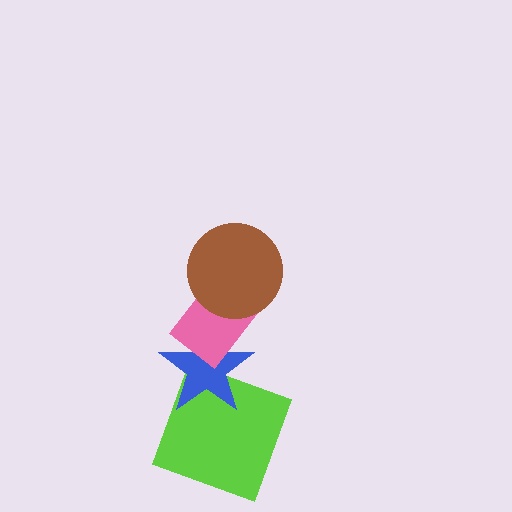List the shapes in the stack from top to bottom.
From top to bottom: the brown circle, the pink rectangle, the blue star, the lime square.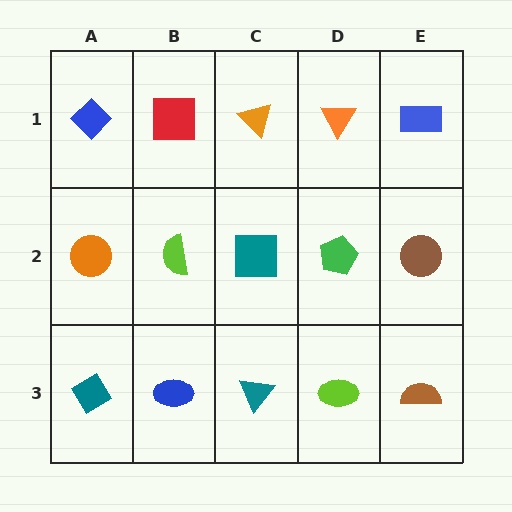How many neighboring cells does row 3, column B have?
3.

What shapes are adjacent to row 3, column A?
An orange circle (row 2, column A), a blue ellipse (row 3, column B).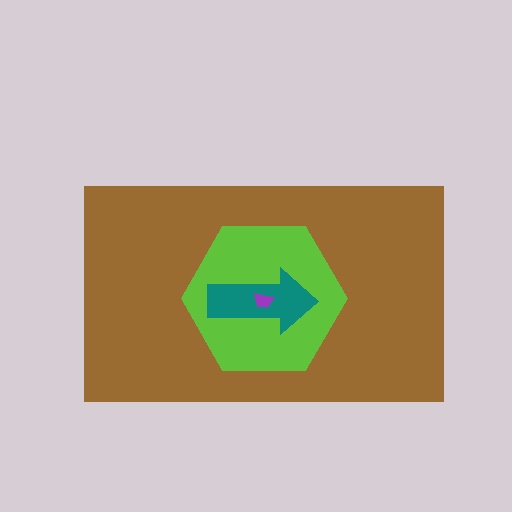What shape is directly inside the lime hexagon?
The teal arrow.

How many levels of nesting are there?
4.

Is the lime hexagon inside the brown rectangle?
Yes.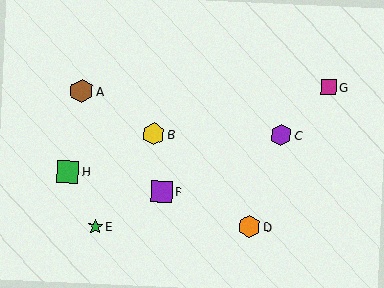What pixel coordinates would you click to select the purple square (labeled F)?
Click at (161, 192) to select the purple square F.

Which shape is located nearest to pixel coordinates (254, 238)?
The orange hexagon (labeled D) at (249, 226) is nearest to that location.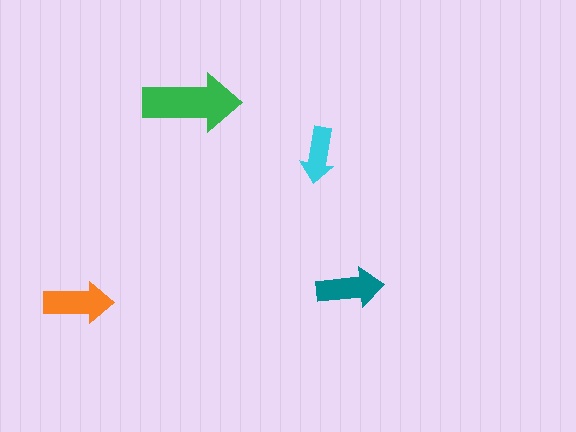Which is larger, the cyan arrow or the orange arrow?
The orange one.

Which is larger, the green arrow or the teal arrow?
The green one.